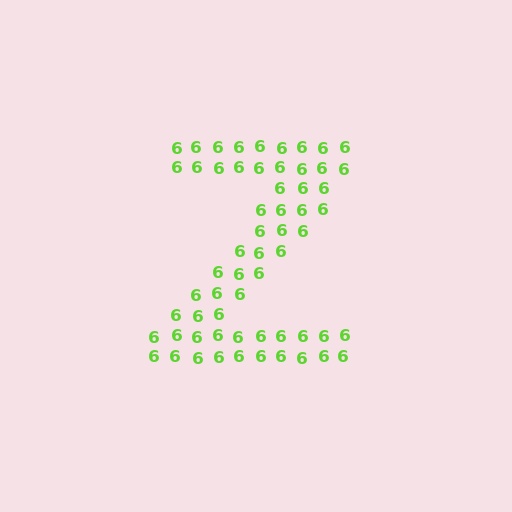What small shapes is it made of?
It is made of small digit 6's.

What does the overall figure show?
The overall figure shows the letter Z.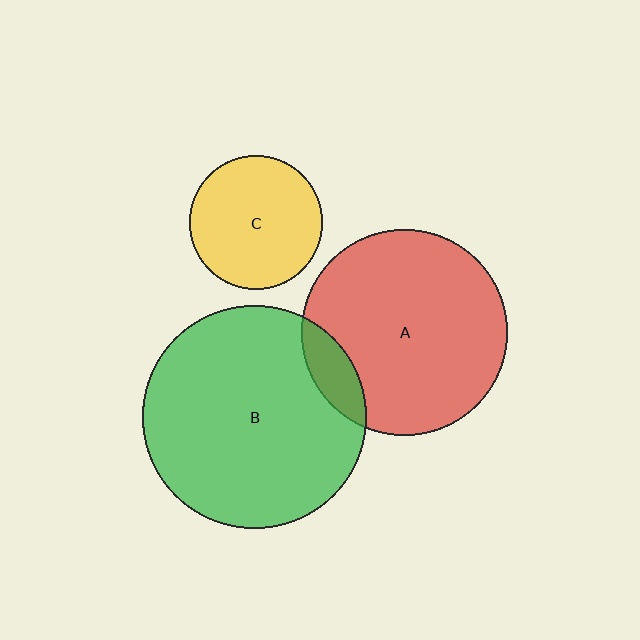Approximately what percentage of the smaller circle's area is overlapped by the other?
Approximately 10%.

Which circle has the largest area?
Circle B (green).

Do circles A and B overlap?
Yes.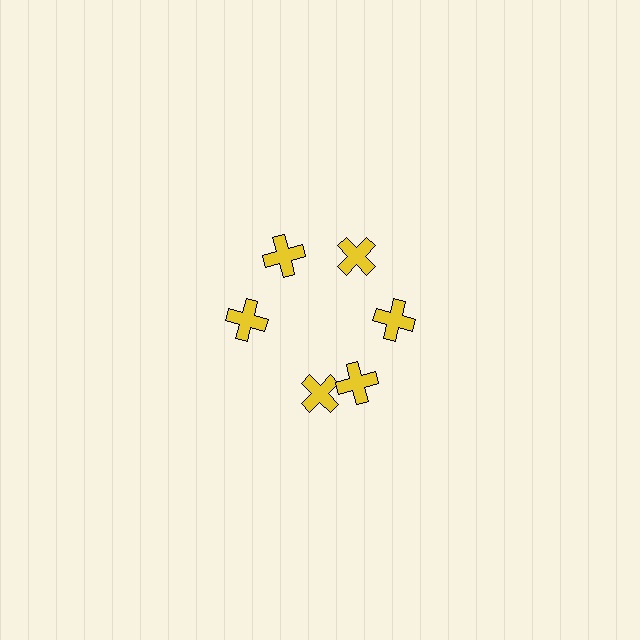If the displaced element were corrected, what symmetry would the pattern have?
It would have 6-fold rotational symmetry — the pattern would map onto itself every 60 degrees.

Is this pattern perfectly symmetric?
No. The 6 yellow crosses are arranged in a ring, but one element near the 7 o'clock position is rotated out of alignment along the ring, breaking the 6-fold rotational symmetry.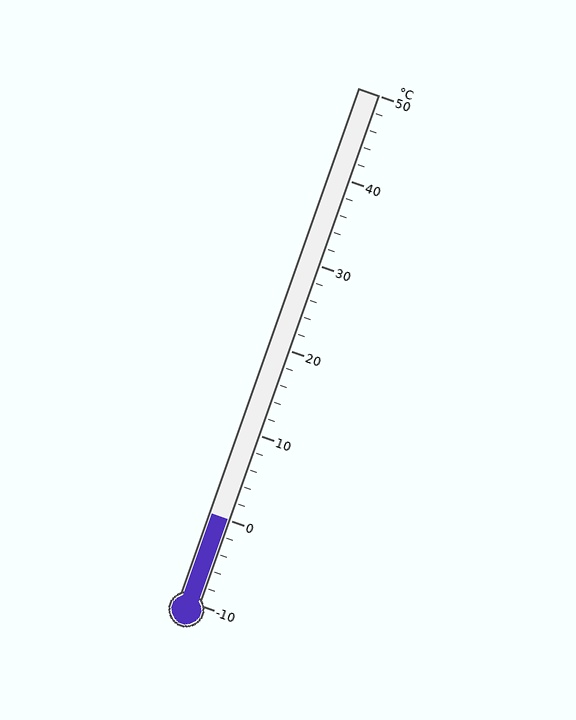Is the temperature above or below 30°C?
The temperature is below 30°C.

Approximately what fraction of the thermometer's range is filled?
The thermometer is filled to approximately 15% of its range.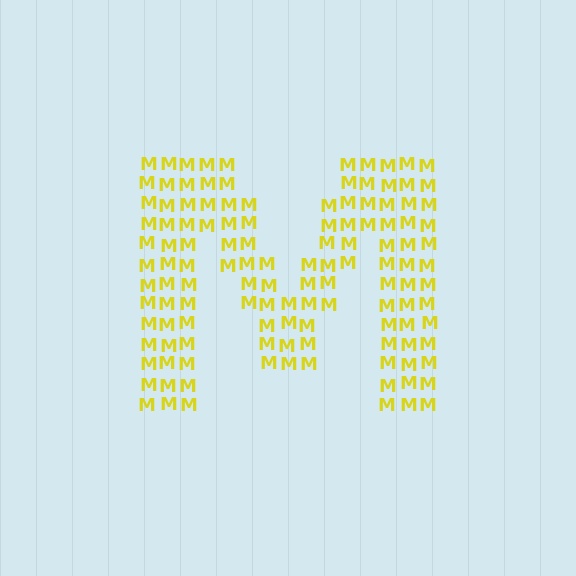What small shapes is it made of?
It is made of small letter M's.